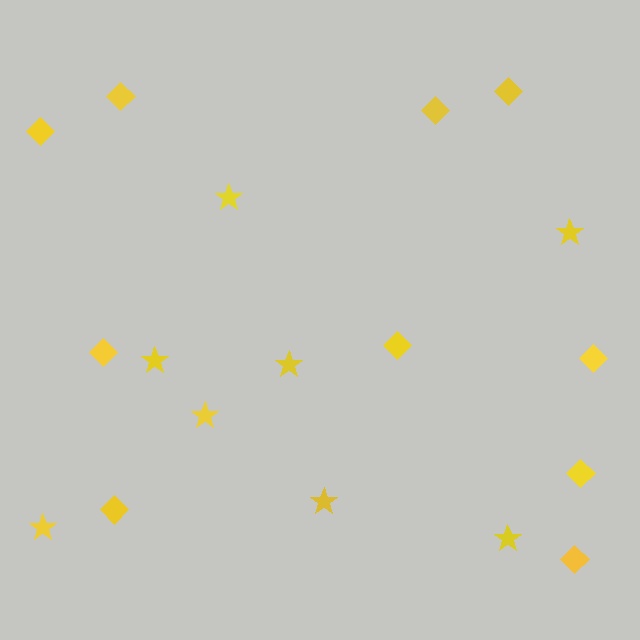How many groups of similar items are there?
There are 2 groups: one group of diamonds (10) and one group of stars (8).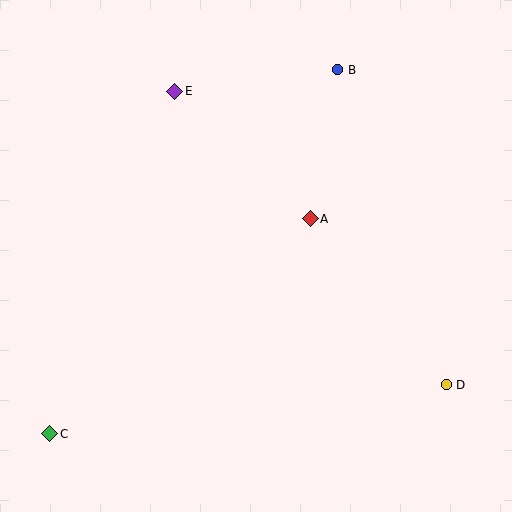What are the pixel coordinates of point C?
Point C is at (50, 434).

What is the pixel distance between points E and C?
The distance between E and C is 364 pixels.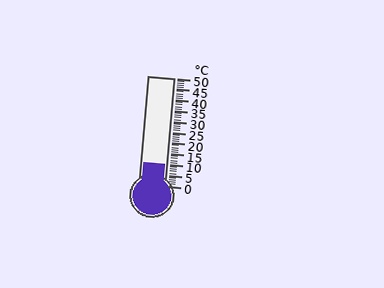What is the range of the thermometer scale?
The thermometer scale ranges from 0°C to 50°C.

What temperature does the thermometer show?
The thermometer shows approximately 10°C.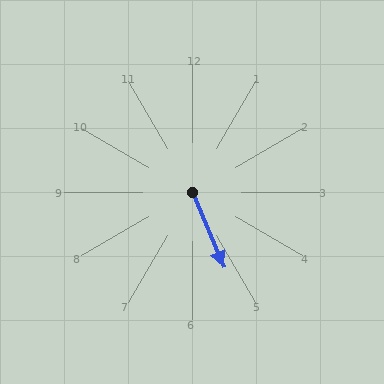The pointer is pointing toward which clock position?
Roughly 5 o'clock.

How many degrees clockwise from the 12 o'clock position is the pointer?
Approximately 157 degrees.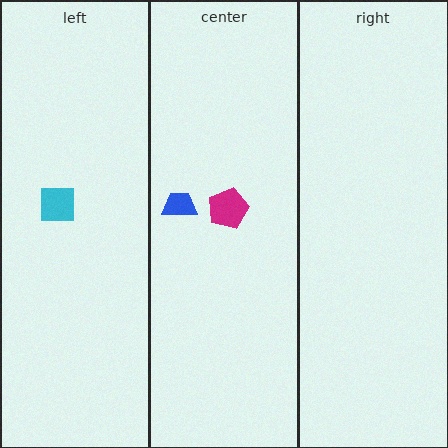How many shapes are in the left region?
1.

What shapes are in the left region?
The cyan square.